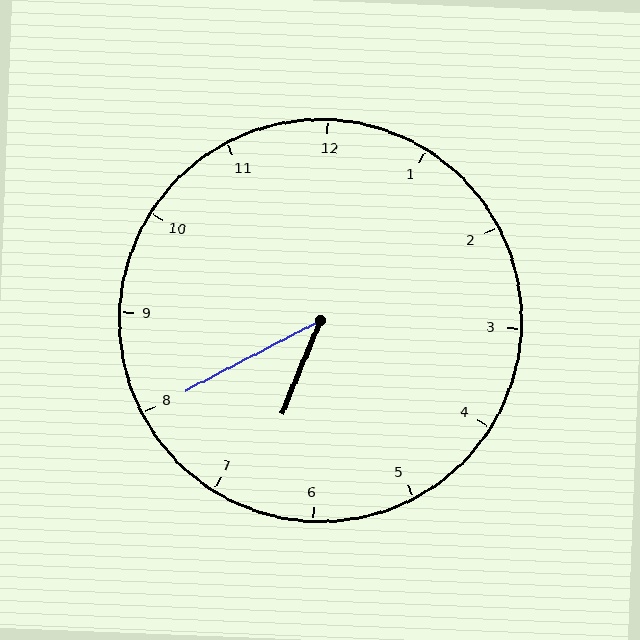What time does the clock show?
6:40.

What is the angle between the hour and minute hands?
Approximately 40 degrees.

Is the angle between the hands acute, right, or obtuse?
It is acute.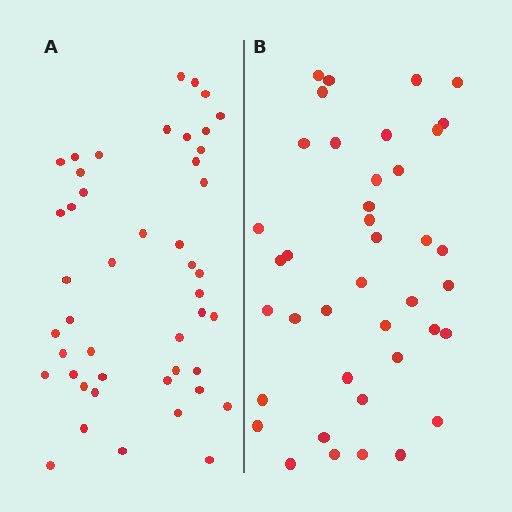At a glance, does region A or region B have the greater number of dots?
Region A (the left region) has more dots.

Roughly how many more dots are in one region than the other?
Region A has about 6 more dots than region B.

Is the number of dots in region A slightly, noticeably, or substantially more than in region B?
Region A has only slightly more — the two regions are fairly close. The ratio is roughly 1.1 to 1.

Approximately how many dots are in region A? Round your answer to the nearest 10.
About 50 dots. (The exact count is 46, which rounds to 50.)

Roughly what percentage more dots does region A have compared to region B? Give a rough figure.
About 15% more.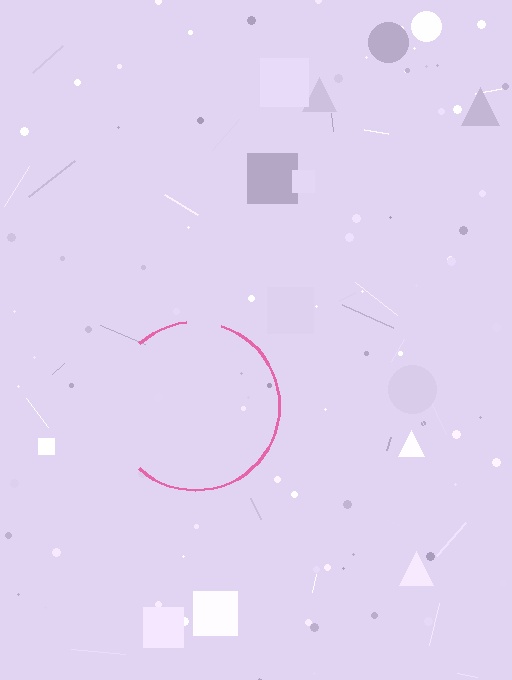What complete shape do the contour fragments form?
The contour fragments form a circle.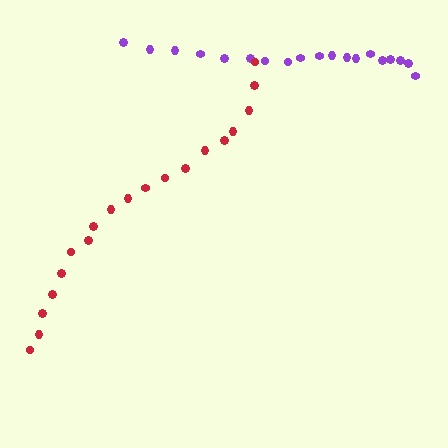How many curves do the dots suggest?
There are 2 distinct paths.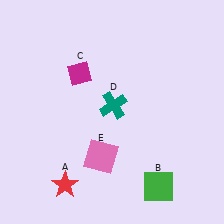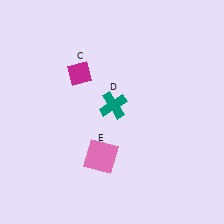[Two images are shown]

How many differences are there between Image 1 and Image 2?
There are 2 differences between the two images.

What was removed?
The red star (A), the green square (B) were removed in Image 2.